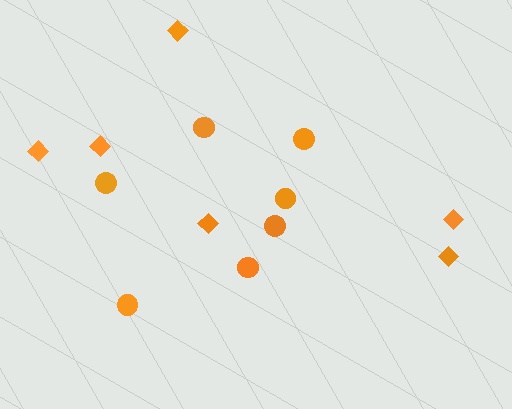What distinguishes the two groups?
There are 2 groups: one group of circles (7) and one group of diamonds (6).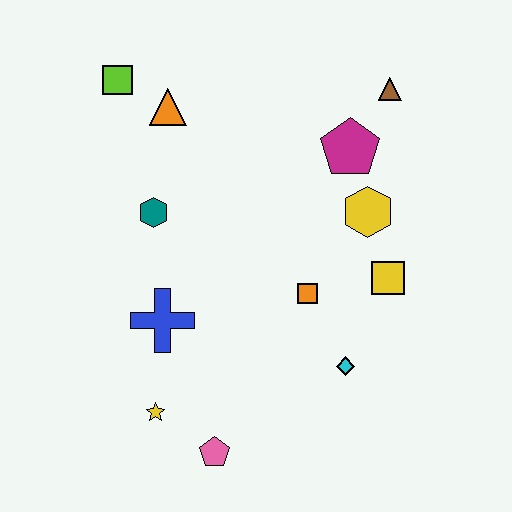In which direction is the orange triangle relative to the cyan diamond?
The orange triangle is above the cyan diamond.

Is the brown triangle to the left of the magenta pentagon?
No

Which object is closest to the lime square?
The orange triangle is closest to the lime square.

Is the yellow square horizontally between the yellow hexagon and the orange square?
No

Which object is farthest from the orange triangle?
The pink pentagon is farthest from the orange triangle.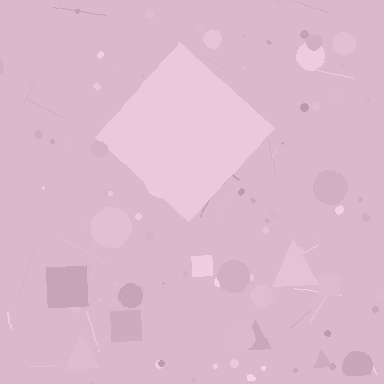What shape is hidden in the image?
A diamond is hidden in the image.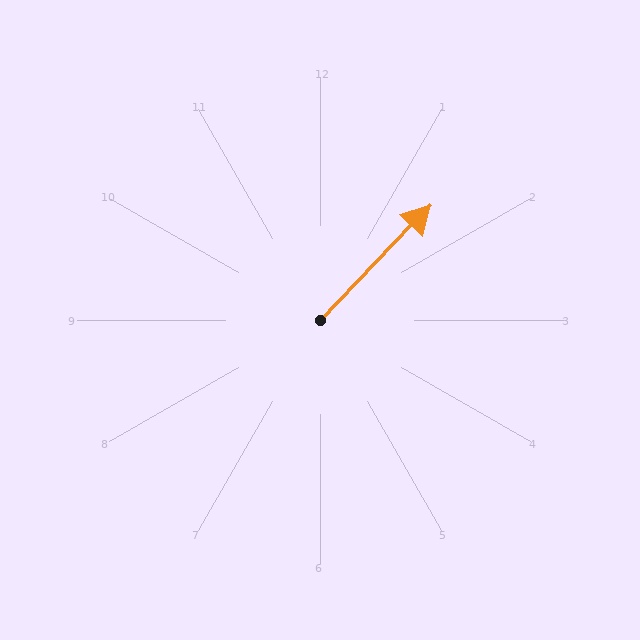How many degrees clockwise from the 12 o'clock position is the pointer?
Approximately 44 degrees.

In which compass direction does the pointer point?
Northeast.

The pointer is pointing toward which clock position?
Roughly 1 o'clock.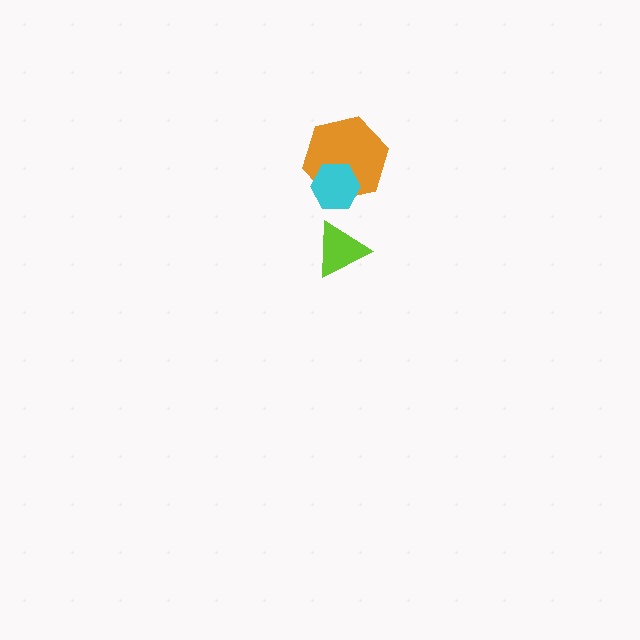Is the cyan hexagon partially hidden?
No, no other shape covers it.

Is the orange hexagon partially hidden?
Yes, it is partially covered by another shape.